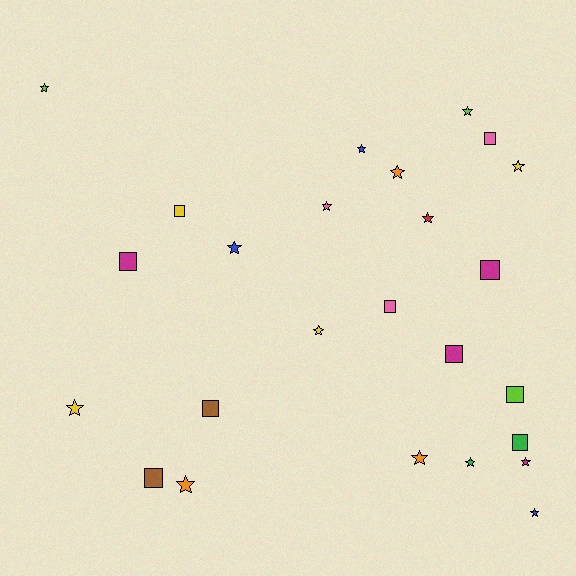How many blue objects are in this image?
There are 3 blue objects.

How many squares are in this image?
There are 10 squares.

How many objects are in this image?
There are 25 objects.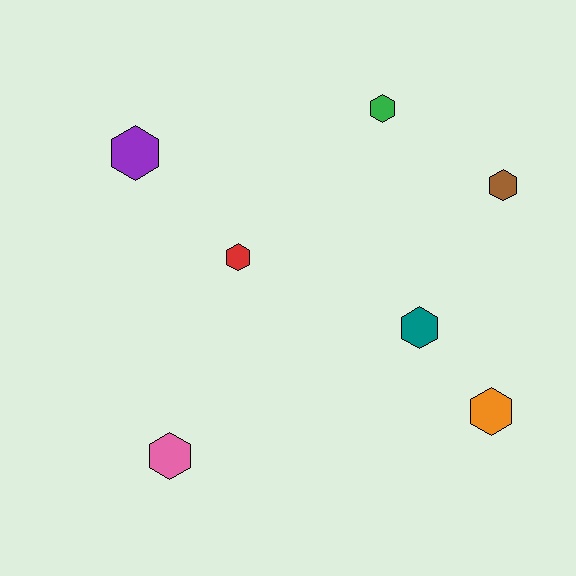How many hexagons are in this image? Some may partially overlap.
There are 7 hexagons.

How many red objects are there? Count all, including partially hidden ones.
There is 1 red object.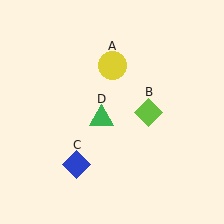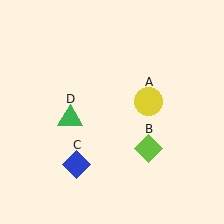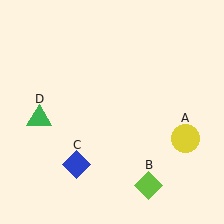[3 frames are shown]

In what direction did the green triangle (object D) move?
The green triangle (object D) moved left.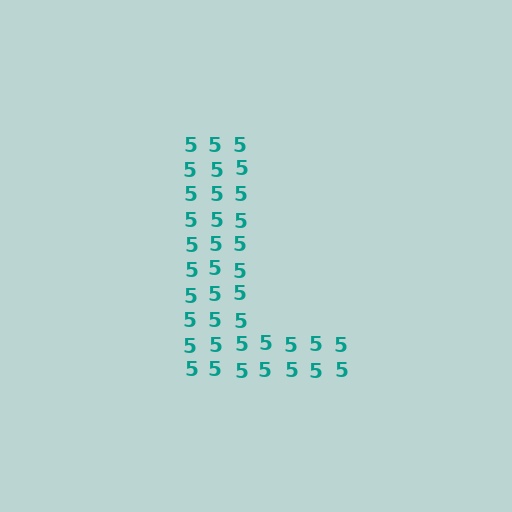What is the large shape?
The large shape is the letter L.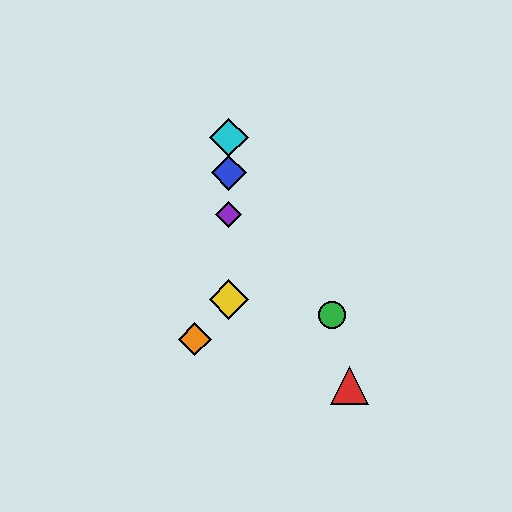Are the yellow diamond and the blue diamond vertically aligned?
Yes, both are at x≈229.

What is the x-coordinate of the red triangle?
The red triangle is at x≈349.